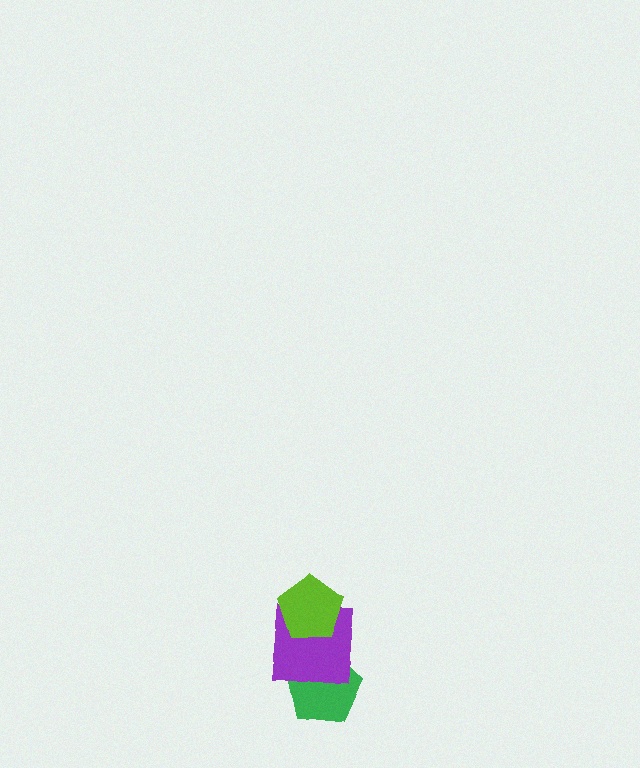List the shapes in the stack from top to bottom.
From top to bottom: the lime pentagon, the purple square, the green pentagon.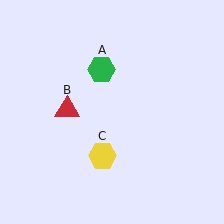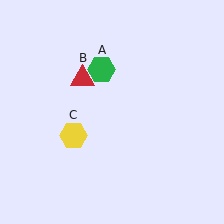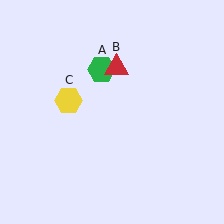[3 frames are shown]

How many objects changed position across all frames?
2 objects changed position: red triangle (object B), yellow hexagon (object C).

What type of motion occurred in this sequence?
The red triangle (object B), yellow hexagon (object C) rotated clockwise around the center of the scene.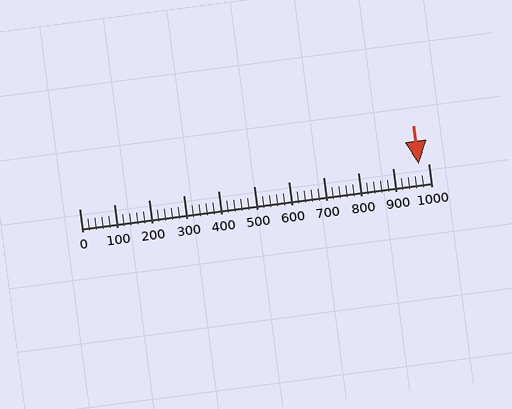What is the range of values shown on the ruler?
The ruler shows values from 0 to 1000.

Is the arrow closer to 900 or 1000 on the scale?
The arrow is closer to 1000.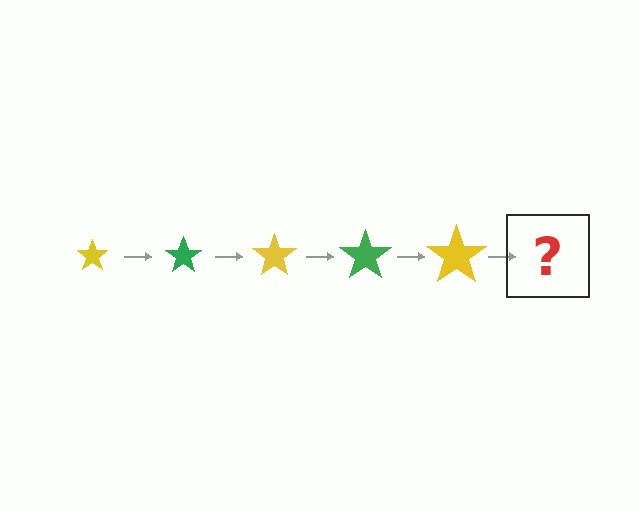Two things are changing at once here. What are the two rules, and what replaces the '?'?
The two rules are that the star grows larger each step and the color cycles through yellow and green. The '?' should be a green star, larger than the previous one.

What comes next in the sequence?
The next element should be a green star, larger than the previous one.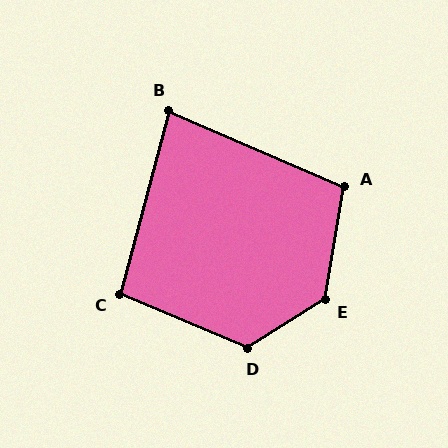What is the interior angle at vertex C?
Approximately 98 degrees (obtuse).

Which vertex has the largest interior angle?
E, at approximately 132 degrees.